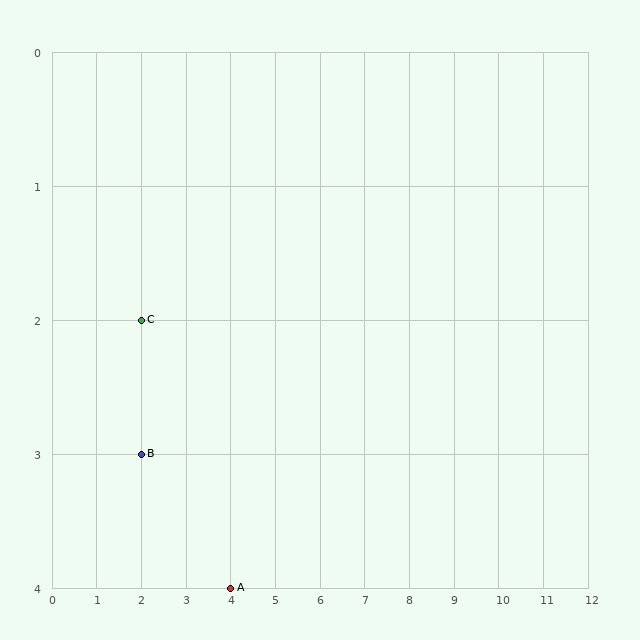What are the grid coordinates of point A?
Point A is at grid coordinates (4, 4).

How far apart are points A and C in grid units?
Points A and C are 2 columns and 2 rows apart (about 2.8 grid units diagonally).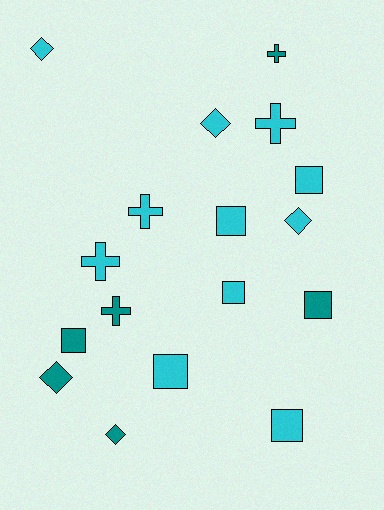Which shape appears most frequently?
Square, with 7 objects.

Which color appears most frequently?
Cyan, with 11 objects.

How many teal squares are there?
There are 2 teal squares.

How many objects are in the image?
There are 17 objects.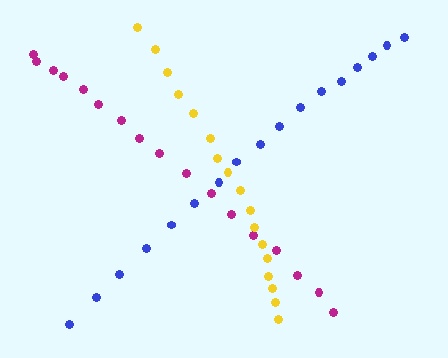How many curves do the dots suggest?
There are 3 distinct paths.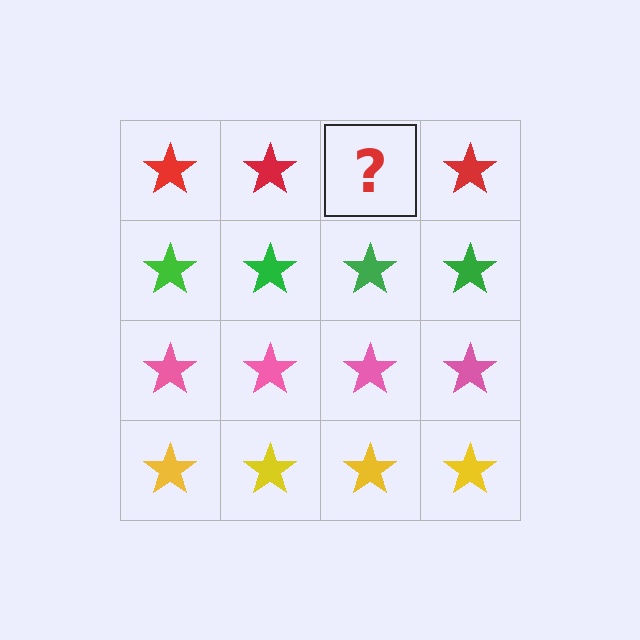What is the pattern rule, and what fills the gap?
The rule is that each row has a consistent color. The gap should be filled with a red star.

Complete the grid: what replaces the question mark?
The question mark should be replaced with a red star.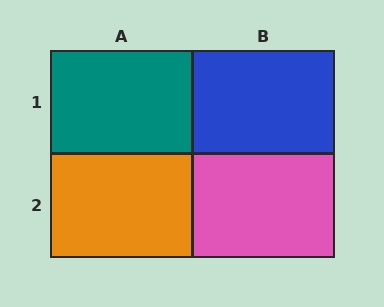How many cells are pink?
1 cell is pink.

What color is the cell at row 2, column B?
Pink.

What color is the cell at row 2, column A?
Orange.